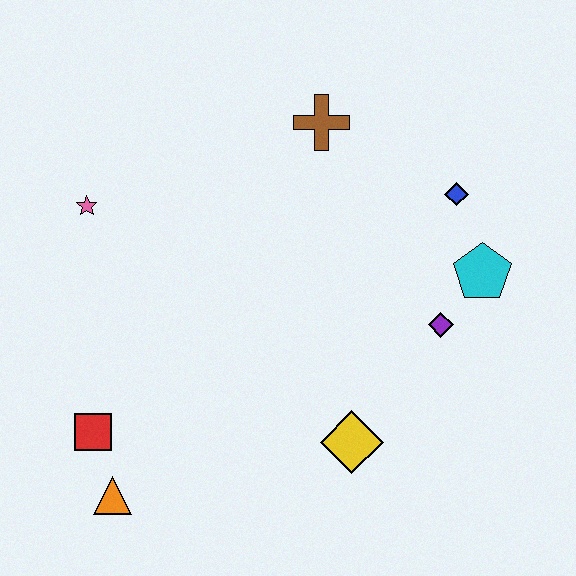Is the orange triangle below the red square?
Yes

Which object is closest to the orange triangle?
The red square is closest to the orange triangle.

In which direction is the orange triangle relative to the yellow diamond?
The orange triangle is to the left of the yellow diamond.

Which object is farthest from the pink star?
The cyan pentagon is farthest from the pink star.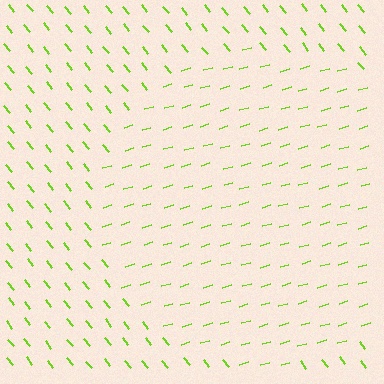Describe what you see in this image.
The image is filled with small lime line segments. A circle region in the image has lines oriented differently from the surrounding lines, creating a visible texture boundary.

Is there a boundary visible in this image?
Yes, there is a texture boundary formed by a change in line orientation.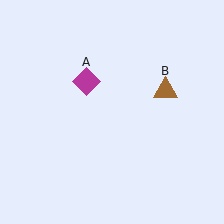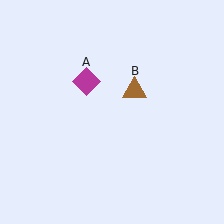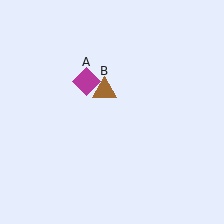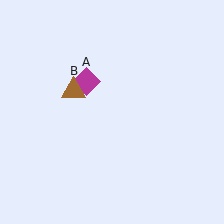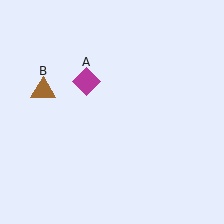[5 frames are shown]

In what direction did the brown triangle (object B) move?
The brown triangle (object B) moved left.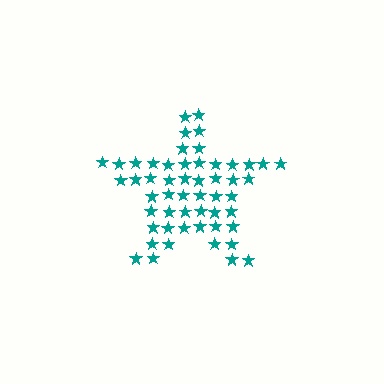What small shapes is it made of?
It is made of small stars.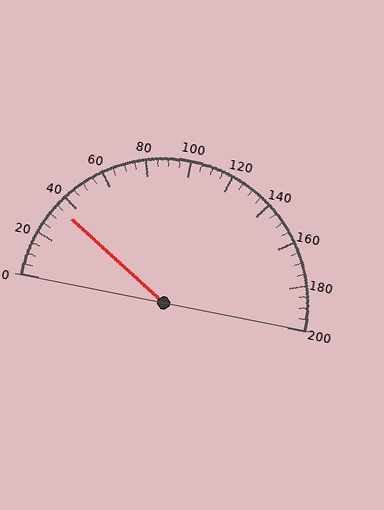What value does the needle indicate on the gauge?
The needle indicates approximately 35.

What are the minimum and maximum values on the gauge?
The gauge ranges from 0 to 200.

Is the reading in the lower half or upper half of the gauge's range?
The reading is in the lower half of the range (0 to 200).